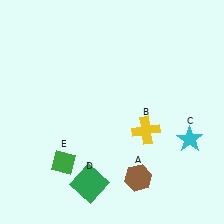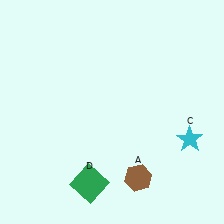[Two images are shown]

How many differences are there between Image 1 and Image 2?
There are 2 differences between the two images.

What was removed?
The yellow cross (B), the green diamond (E) were removed in Image 2.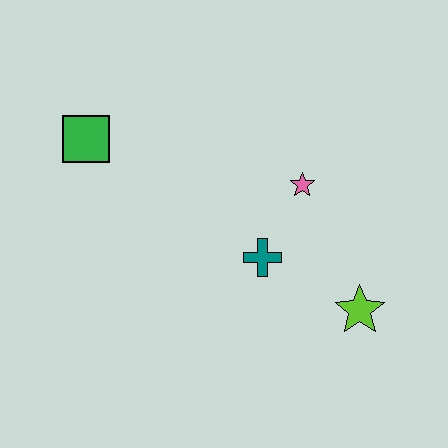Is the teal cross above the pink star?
No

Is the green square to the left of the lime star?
Yes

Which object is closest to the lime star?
The teal cross is closest to the lime star.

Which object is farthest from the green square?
The lime star is farthest from the green square.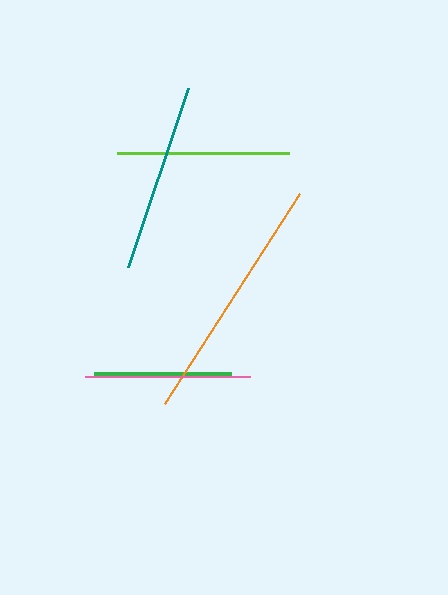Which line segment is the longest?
The orange line is the longest at approximately 250 pixels.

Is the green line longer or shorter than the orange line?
The orange line is longer than the green line.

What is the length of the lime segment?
The lime segment is approximately 172 pixels long.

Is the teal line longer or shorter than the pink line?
The teal line is longer than the pink line.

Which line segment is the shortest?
The green line is the shortest at approximately 137 pixels.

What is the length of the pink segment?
The pink segment is approximately 165 pixels long.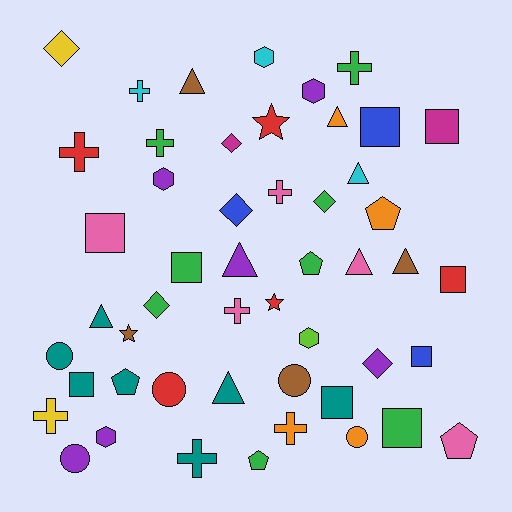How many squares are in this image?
There are 9 squares.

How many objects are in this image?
There are 50 objects.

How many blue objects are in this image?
There are 3 blue objects.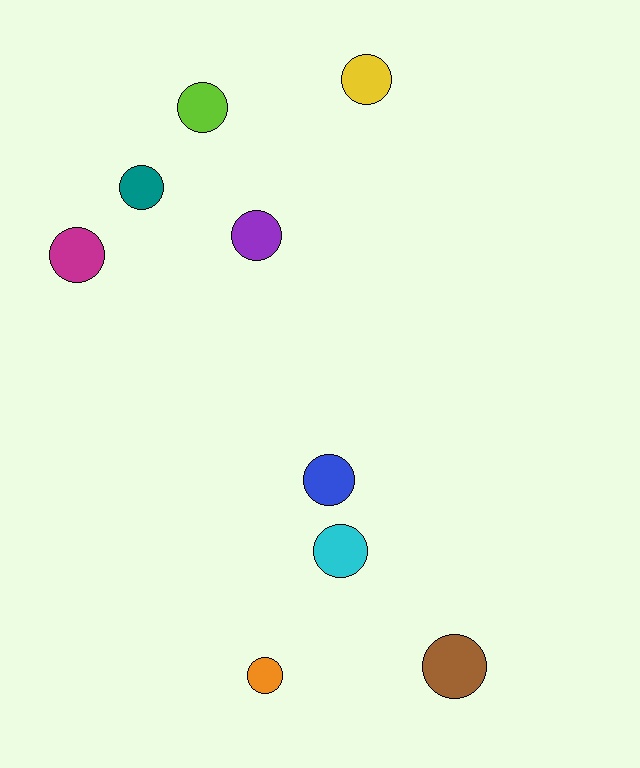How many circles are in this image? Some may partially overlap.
There are 9 circles.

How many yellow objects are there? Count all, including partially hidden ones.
There is 1 yellow object.